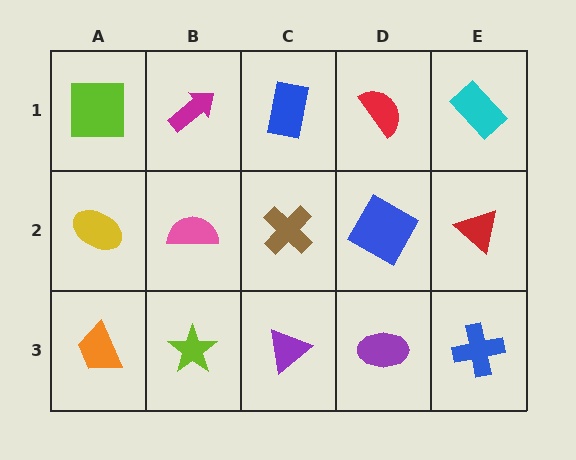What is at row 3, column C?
A purple triangle.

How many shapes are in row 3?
5 shapes.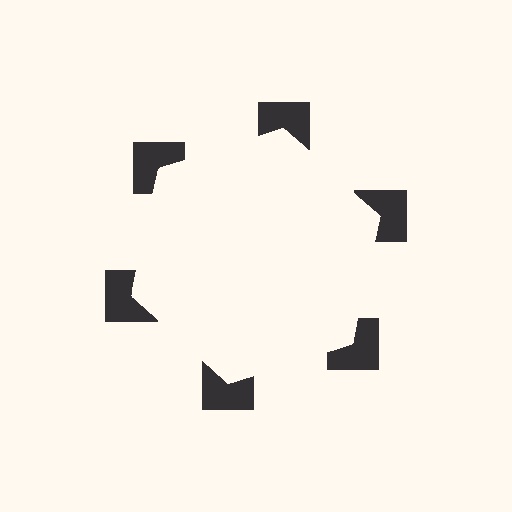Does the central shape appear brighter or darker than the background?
It typically appears slightly brighter than the background, even though no actual brightness change is drawn.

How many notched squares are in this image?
There are 6 — one at each vertex of the illusory hexagon.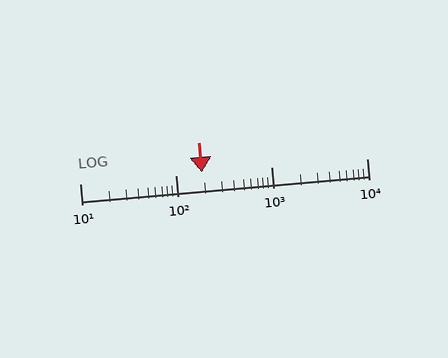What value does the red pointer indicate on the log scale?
The pointer indicates approximately 190.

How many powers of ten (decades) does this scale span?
The scale spans 3 decades, from 10 to 10000.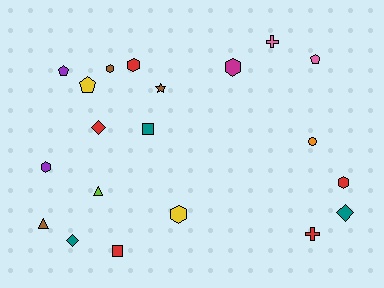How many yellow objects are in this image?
There are 2 yellow objects.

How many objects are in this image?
There are 20 objects.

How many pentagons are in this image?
There are 3 pentagons.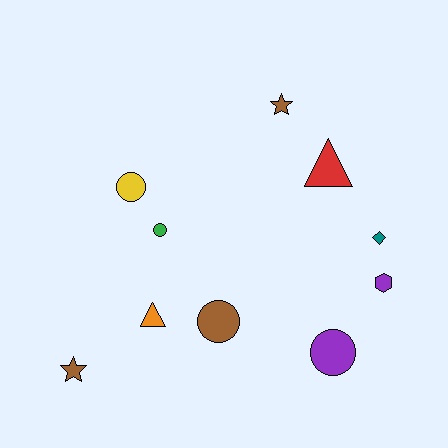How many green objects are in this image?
There is 1 green object.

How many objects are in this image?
There are 10 objects.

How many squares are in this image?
There are no squares.